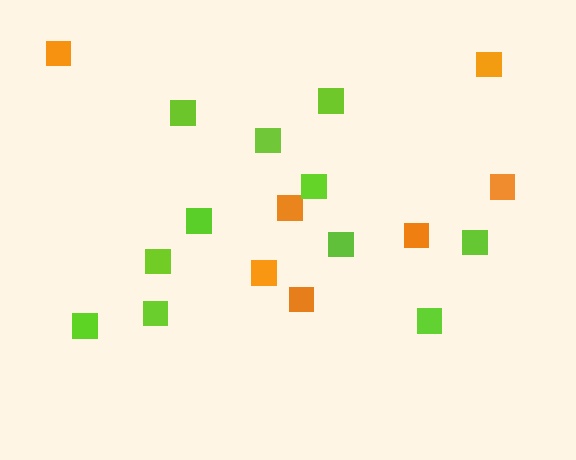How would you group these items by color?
There are 2 groups: one group of orange squares (7) and one group of lime squares (11).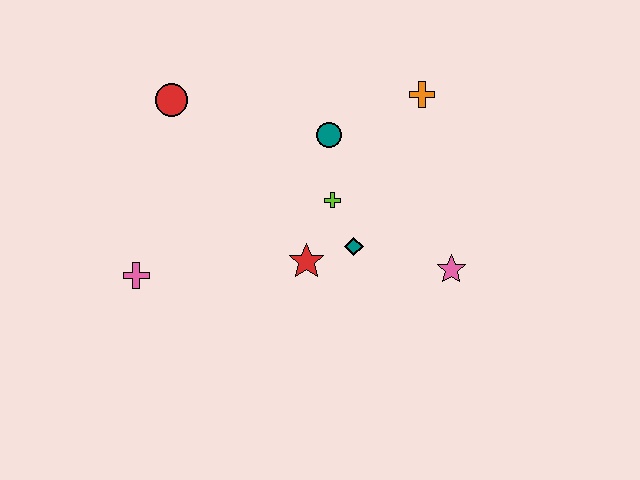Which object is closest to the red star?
The teal diamond is closest to the red star.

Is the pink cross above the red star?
No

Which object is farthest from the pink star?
The red circle is farthest from the pink star.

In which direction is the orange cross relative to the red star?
The orange cross is above the red star.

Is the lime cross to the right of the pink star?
No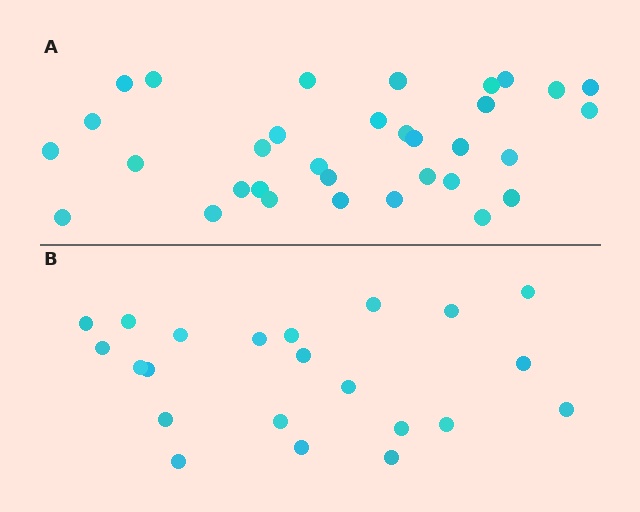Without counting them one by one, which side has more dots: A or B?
Region A (the top region) has more dots.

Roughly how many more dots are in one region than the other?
Region A has roughly 12 or so more dots than region B.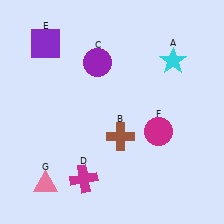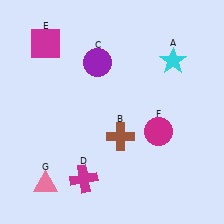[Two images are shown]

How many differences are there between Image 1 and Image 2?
There is 1 difference between the two images.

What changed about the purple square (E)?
In Image 1, E is purple. In Image 2, it changed to magenta.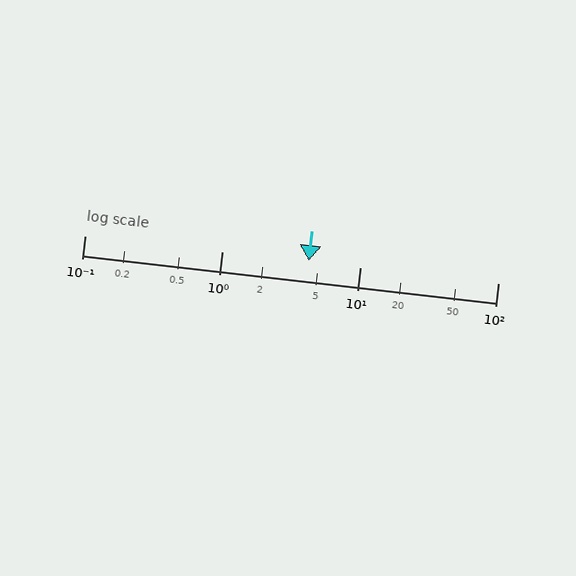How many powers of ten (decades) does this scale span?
The scale spans 3 decades, from 0.1 to 100.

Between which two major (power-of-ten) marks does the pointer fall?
The pointer is between 1 and 10.